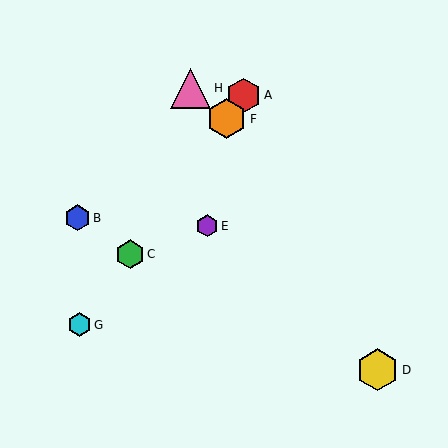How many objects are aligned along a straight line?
4 objects (A, C, F, G) are aligned along a straight line.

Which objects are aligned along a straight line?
Objects A, C, F, G are aligned along a straight line.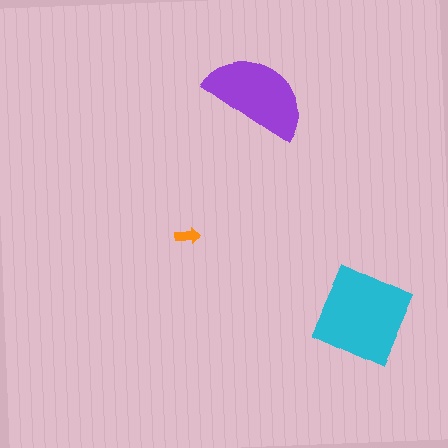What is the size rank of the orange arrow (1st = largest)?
3rd.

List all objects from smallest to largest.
The orange arrow, the purple semicircle, the cyan square.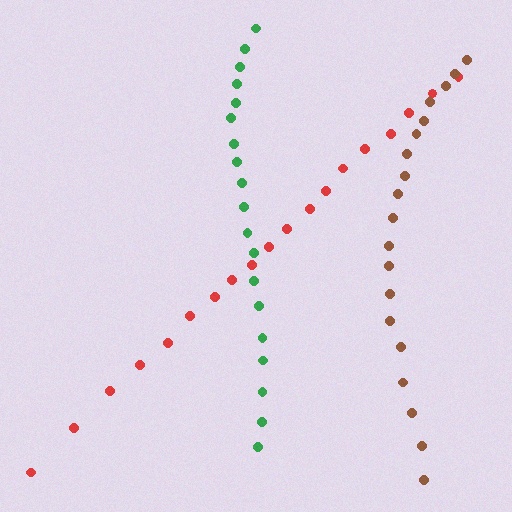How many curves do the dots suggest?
There are 3 distinct paths.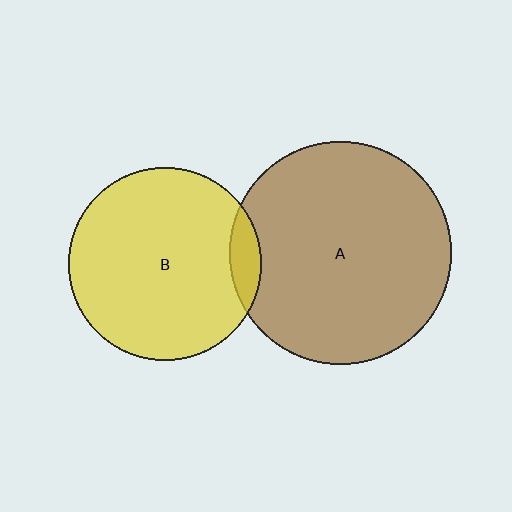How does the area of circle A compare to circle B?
Approximately 1.3 times.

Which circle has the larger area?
Circle A (brown).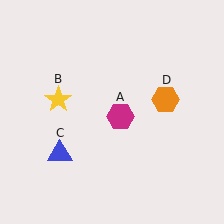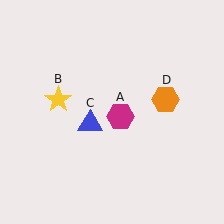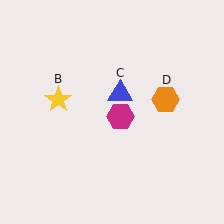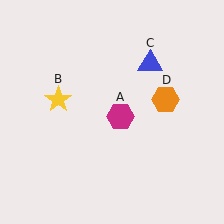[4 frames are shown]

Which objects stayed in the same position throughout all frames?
Magenta hexagon (object A) and yellow star (object B) and orange hexagon (object D) remained stationary.